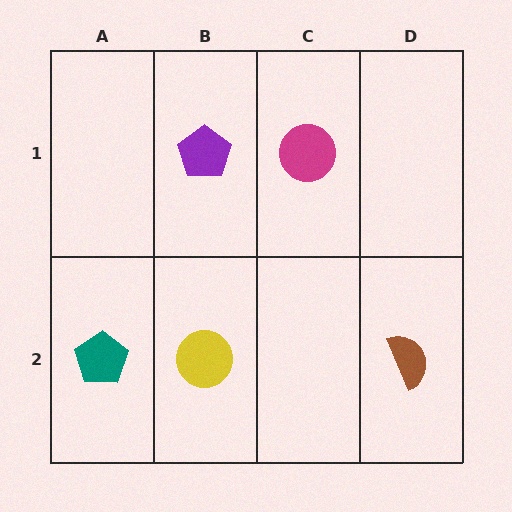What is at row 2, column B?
A yellow circle.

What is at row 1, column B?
A purple pentagon.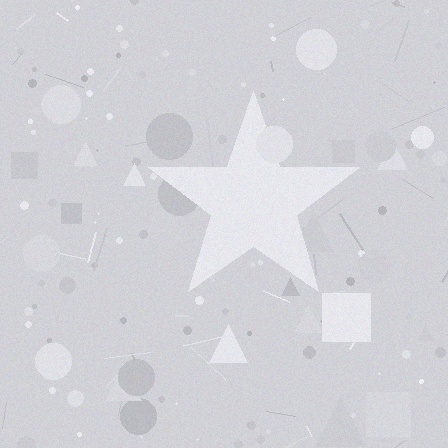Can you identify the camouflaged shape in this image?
The camouflaged shape is a star.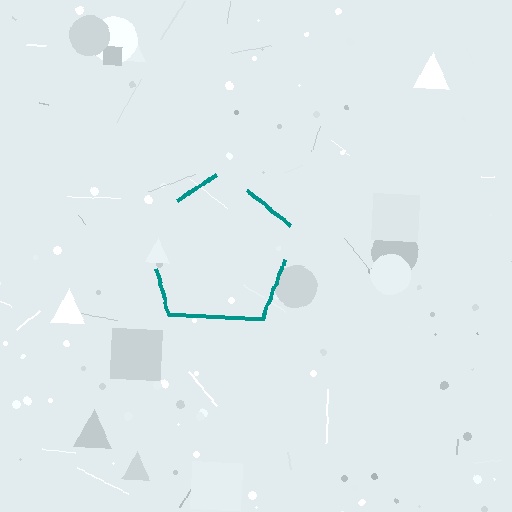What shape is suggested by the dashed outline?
The dashed outline suggests a pentagon.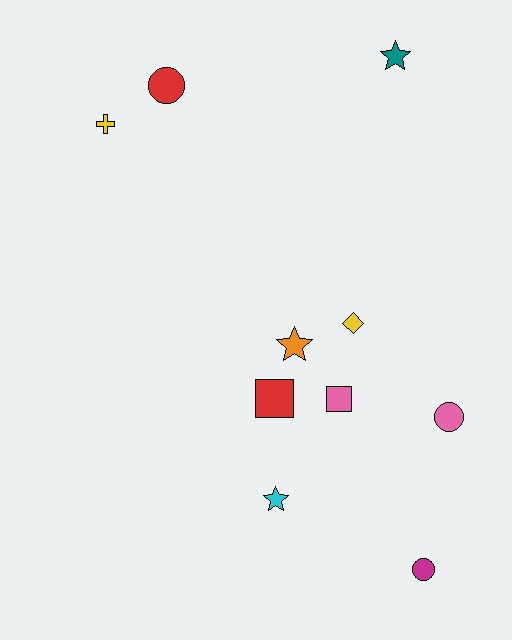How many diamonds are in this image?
There is 1 diamond.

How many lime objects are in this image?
There are no lime objects.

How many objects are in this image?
There are 10 objects.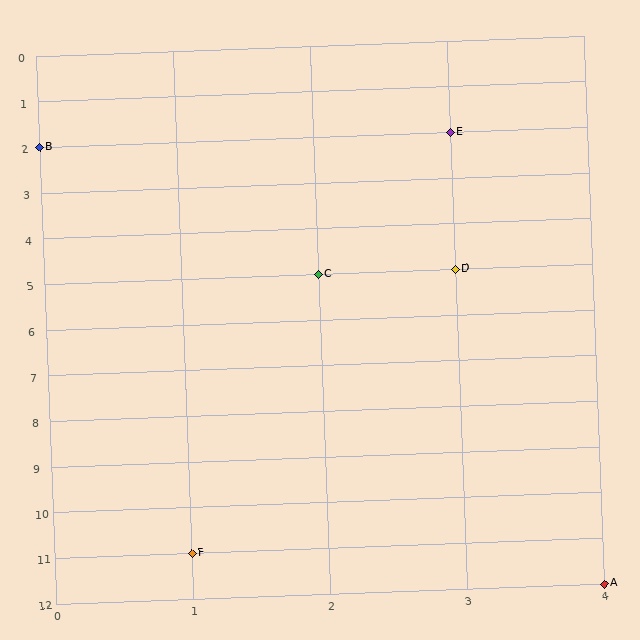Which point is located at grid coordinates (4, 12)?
Point A is at (4, 12).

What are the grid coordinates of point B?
Point B is at grid coordinates (0, 2).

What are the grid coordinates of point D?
Point D is at grid coordinates (3, 5).